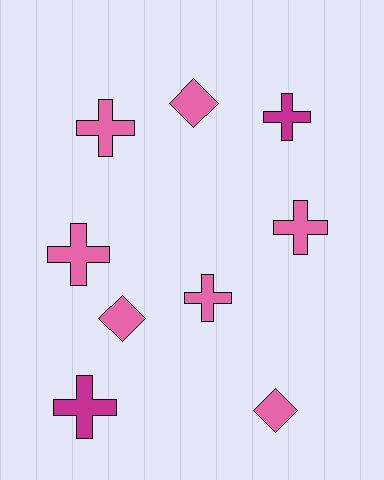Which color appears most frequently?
Pink, with 7 objects.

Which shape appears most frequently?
Cross, with 6 objects.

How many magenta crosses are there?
There are 2 magenta crosses.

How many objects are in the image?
There are 9 objects.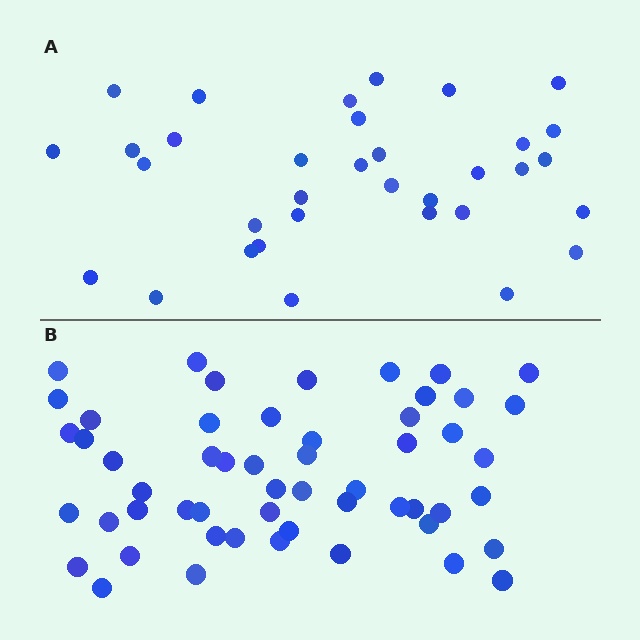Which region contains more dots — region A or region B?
Region B (the bottom region) has more dots.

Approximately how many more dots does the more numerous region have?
Region B has approximately 20 more dots than region A.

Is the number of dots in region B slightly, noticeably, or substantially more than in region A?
Region B has substantially more. The ratio is roughly 1.6 to 1.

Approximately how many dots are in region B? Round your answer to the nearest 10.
About 50 dots. (The exact count is 54, which rounds to 50.)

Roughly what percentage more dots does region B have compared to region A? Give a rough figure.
About 60% more.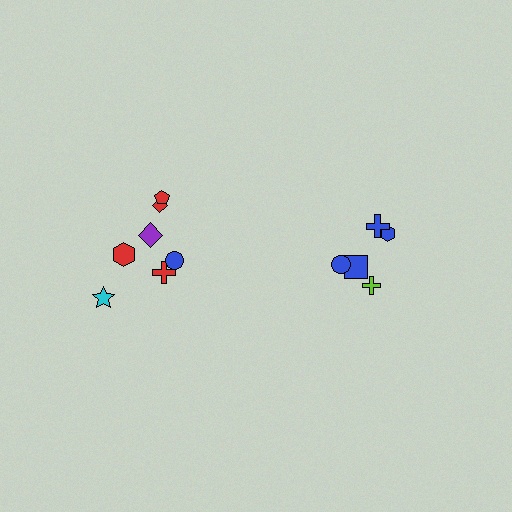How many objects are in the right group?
There are 5 objects.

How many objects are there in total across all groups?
There are 12 objects.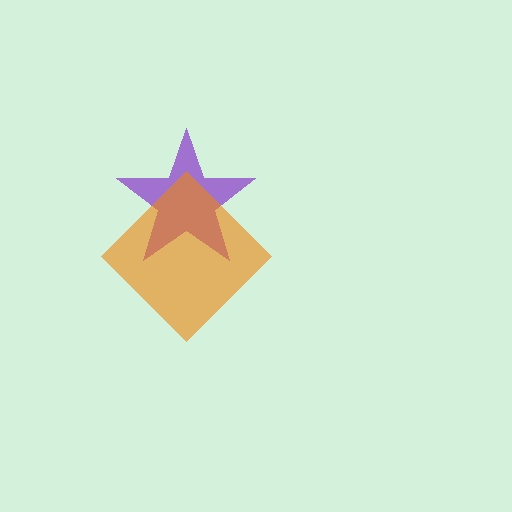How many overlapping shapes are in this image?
There are 2 overlapping shapes in the image.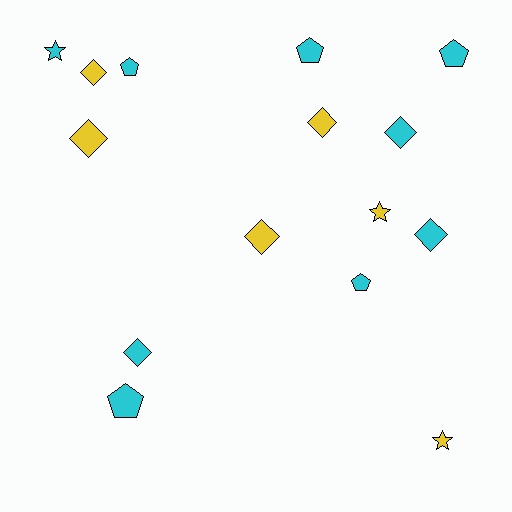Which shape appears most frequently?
Diamond, with 7 objects.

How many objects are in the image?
There are 15 objects.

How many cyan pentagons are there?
There are 5 cyan pentagons.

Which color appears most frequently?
Cyan, with 9 objects.